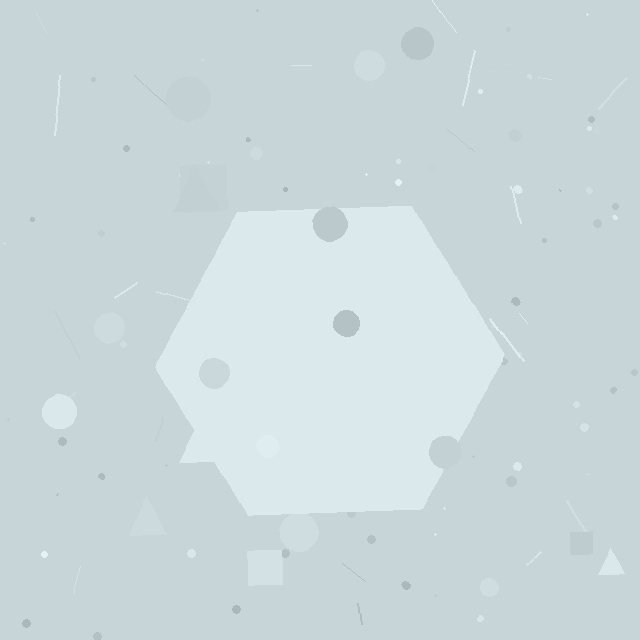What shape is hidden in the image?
A hexagon is hidden in the image.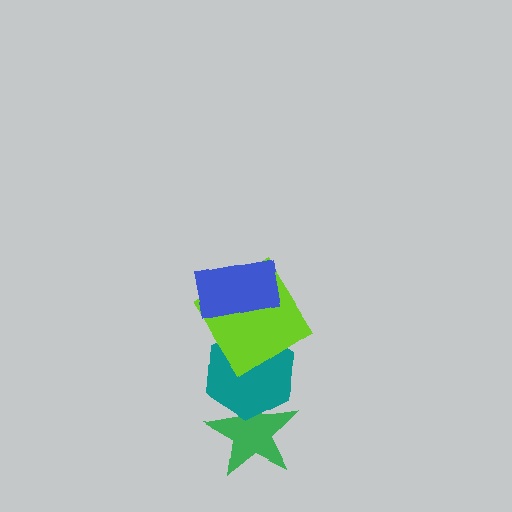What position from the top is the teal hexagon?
The teal hexagon is 3rd from the top.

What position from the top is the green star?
The green star is 4th from the top.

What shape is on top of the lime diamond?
The blue rectangle is on top of the lime diamond.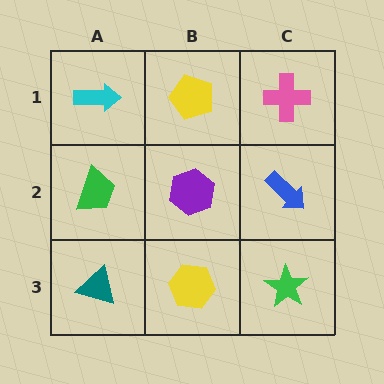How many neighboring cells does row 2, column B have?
4.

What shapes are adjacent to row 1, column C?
A blue arrow (row 2, column C), a yellow pentagon (row 1, column B).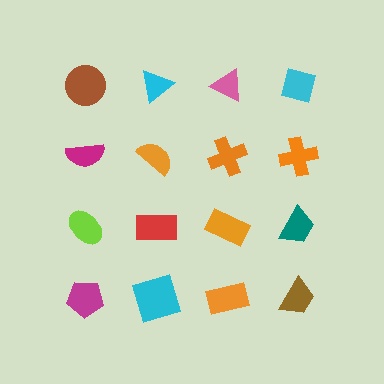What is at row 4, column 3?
An orange rectangle.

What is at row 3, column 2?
A red rectangle.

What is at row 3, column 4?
A teal trapezoid.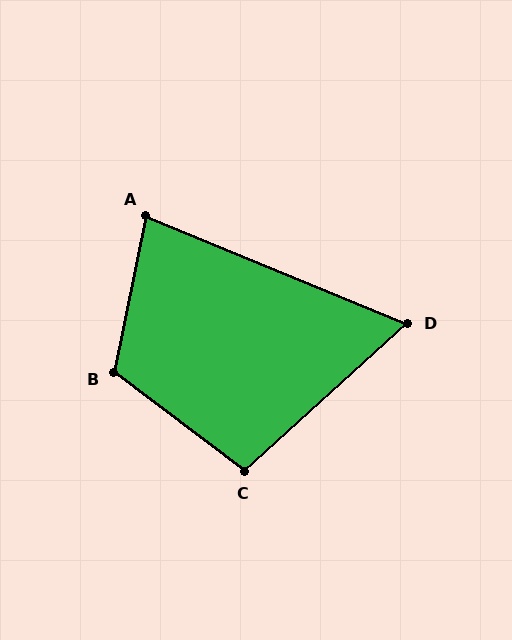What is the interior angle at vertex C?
Approximately 101 degrees (obtuse).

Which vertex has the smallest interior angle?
D, at approximately 65 degrees.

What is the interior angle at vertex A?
Approximately 79 degrees (acute).